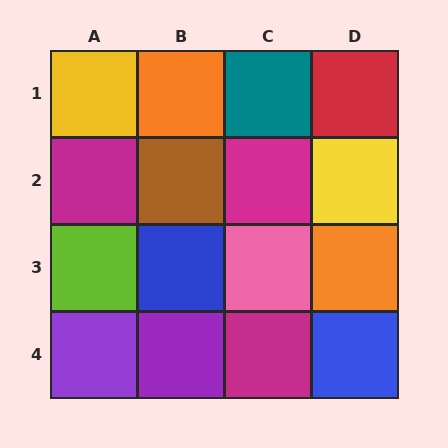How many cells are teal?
1 cell is teal.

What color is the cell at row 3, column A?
Lime.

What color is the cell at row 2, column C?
Magenta.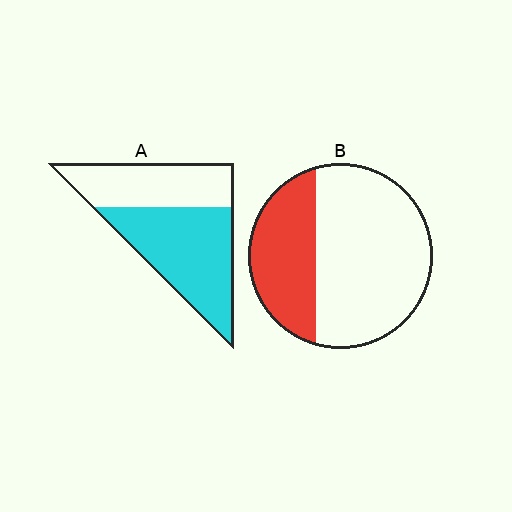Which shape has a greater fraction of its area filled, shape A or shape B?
Shape A.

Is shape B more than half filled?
No.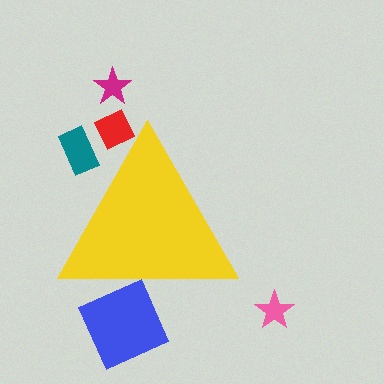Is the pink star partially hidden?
No, the pink star is fully visible.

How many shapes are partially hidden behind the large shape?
3 shapes are partially hidden.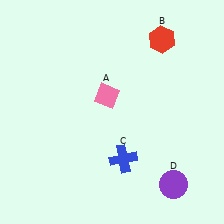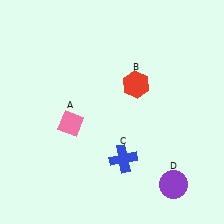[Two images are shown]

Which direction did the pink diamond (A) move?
The pink diamond (A) moved left.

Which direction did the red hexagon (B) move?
The red hexagon (B) moved down.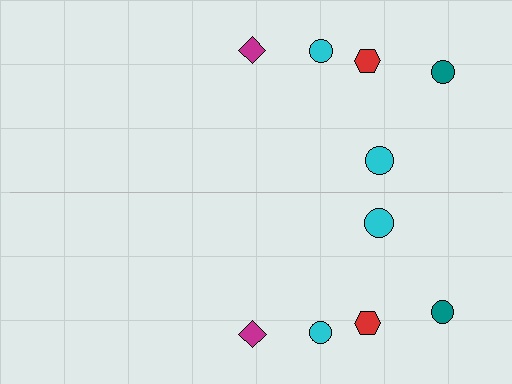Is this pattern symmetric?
Yes, this pattern has bilateral (reflection) symmetry.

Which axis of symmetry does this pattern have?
The pattern has a horizontal axis of symmetry running through the center of the image.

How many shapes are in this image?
There are 10 shapes in this image.